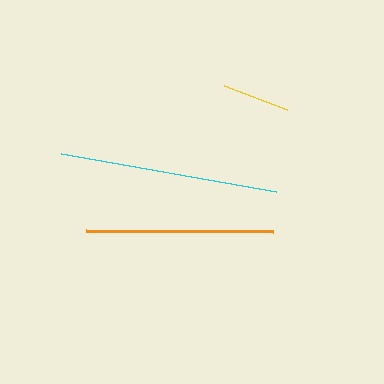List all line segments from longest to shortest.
From longest to shortest: cyan, orange, yellow.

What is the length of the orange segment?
The orange segment is approximately 187 pixels long.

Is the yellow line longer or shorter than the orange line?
The orange line is longer than the yellow line.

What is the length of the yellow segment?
The yellow segment is approximately 67 pixels long.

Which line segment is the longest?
The cyan line is the longest at approximately 218 pixels.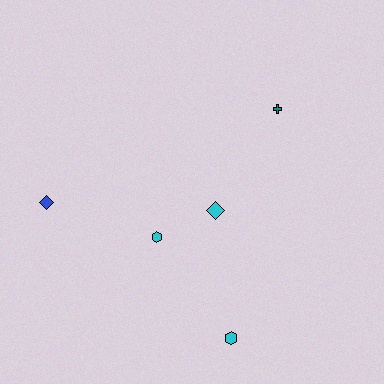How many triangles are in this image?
There are no triangles.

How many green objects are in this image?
There are no green objects.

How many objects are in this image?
There are 5 objects.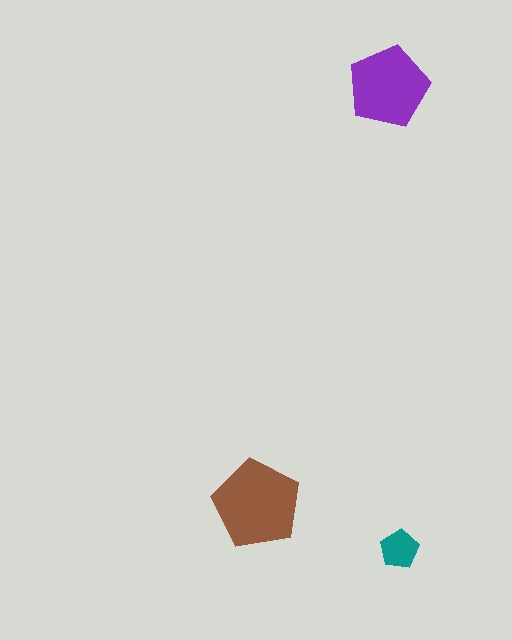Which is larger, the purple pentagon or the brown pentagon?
The brown one.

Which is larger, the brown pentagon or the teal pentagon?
The brown one.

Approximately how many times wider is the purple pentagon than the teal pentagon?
About 2 times wider.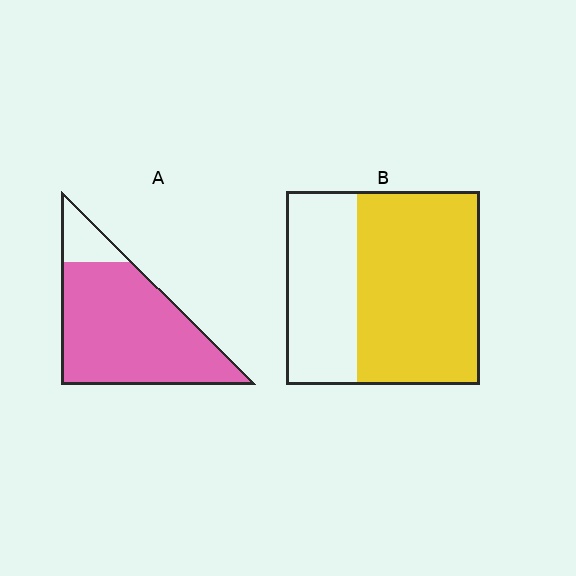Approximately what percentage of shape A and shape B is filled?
A is approximately 85% and B is approximately 65%.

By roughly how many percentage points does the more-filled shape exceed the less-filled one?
By roughly 25 percentage points (A over B).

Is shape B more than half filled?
Yes.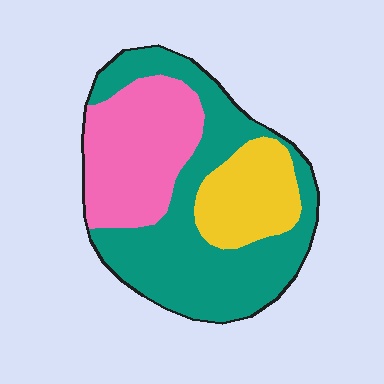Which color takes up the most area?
Teal, at roughly 50%.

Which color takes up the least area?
Yellow, at roughly 20%.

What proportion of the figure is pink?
Pink covers roughly 30% of the figure.